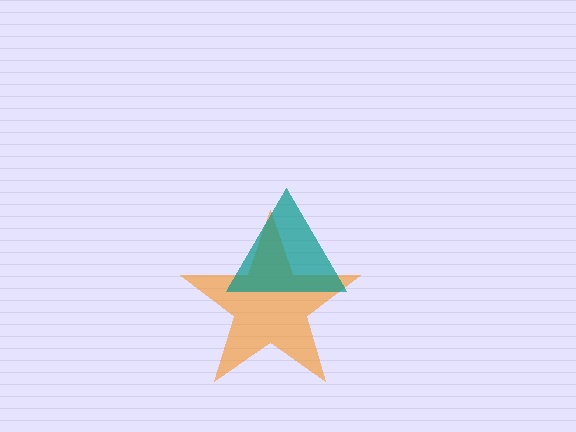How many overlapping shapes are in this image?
There are 2 overlapping shapes in the image.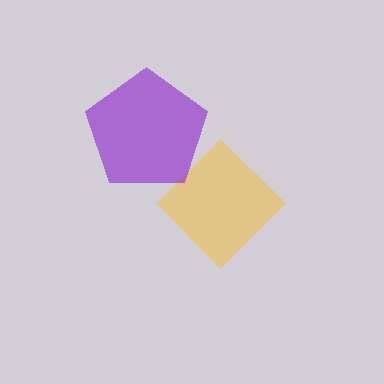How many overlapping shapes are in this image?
There are 2 overlapping shapes in the image.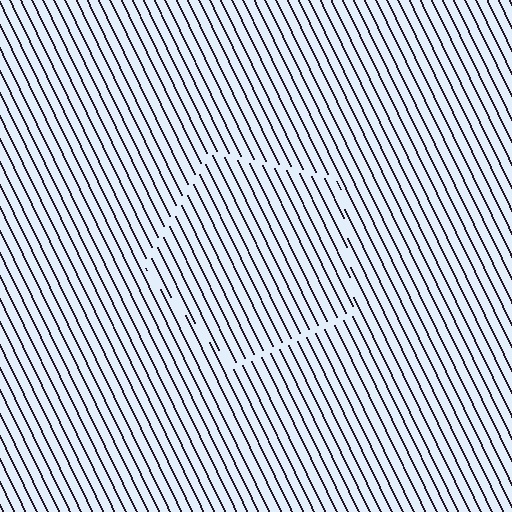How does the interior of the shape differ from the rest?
The interior of the shape contains the same grating, shifted by half a period — the contour is defined by the phase discontinuity where line-ends from the inner and outer gratings abut.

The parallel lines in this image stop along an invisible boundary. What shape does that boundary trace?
An illusory pentagon. The interior of the shape contains the same grating, shifted by half a period — the contour is defined by the phase discontinuity where line-ends from the inner and outer gratings abut.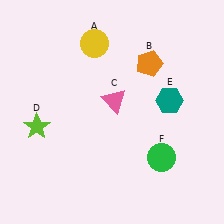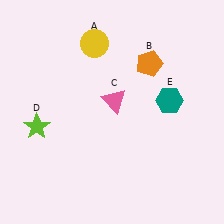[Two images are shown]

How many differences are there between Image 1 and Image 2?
There is 1 difference between the two images.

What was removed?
The green circle (F) was removed in Image 2.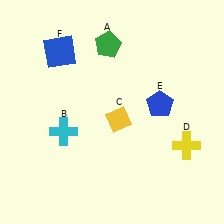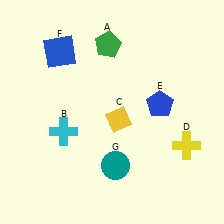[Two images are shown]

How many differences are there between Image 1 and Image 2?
There is 1 difference between the two images.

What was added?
A teal circle (G) was added in Image 2.